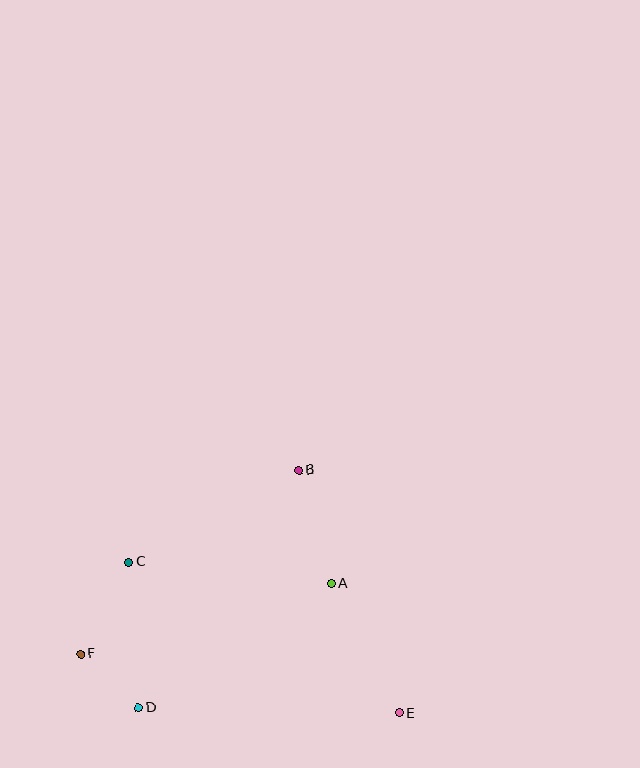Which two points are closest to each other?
Points D and F are closest to each other.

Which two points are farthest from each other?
Points E and F are farthest from each other.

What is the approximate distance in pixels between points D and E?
The distance between D and E is approximately 261 pixels.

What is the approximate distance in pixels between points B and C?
The distance between B and C is approximately 193 pixels.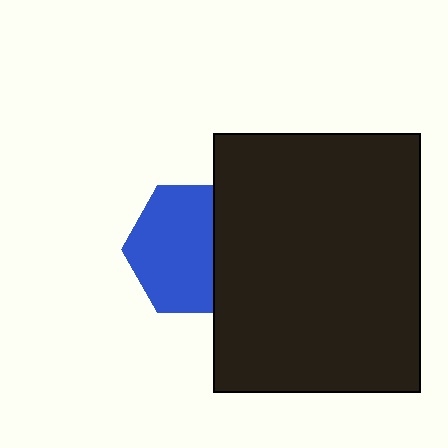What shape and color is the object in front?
The object in front is a black rectangle.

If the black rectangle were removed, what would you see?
You would see the complete blue hexagon.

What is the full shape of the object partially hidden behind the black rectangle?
The partially hidden object is a blue hexagon.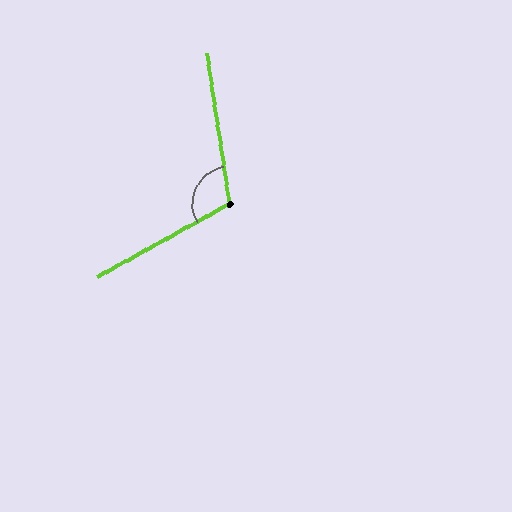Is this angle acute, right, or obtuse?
It is obtuse.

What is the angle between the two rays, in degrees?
Approximately 110 degrees.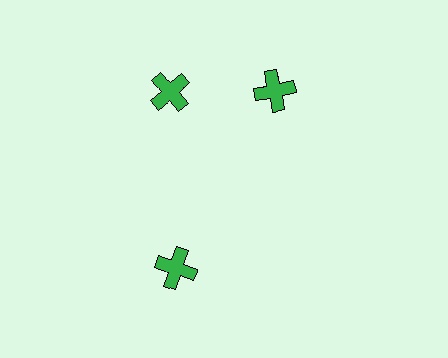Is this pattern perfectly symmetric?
No. The 3 green crosses are arranged in a ring, but one element near the 3 o'clock position is rotated out of alignment along the ring, breaking the 3-fold rotational symmetry.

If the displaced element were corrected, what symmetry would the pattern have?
It would have 3-fold rotational symmetry — the pattern would map onto itself every 120 degrees.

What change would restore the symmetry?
The symmetry would be restored by rotating it back into even spacing with its neighbors so that all 3 crosses sit at equal angles and equal distance from the center.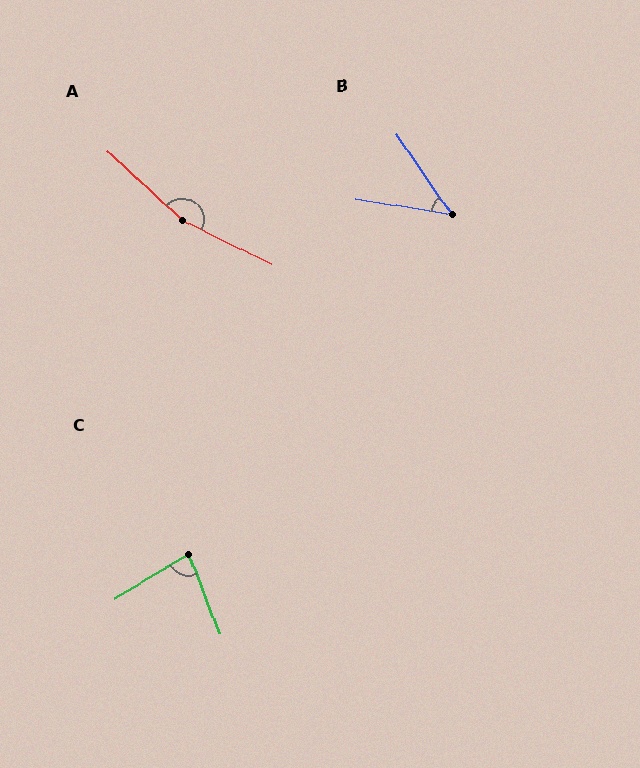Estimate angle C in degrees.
Approximately 80 degrees.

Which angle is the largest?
A, at approximately 163 degrees.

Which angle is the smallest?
B, at approximately 47 degrees.